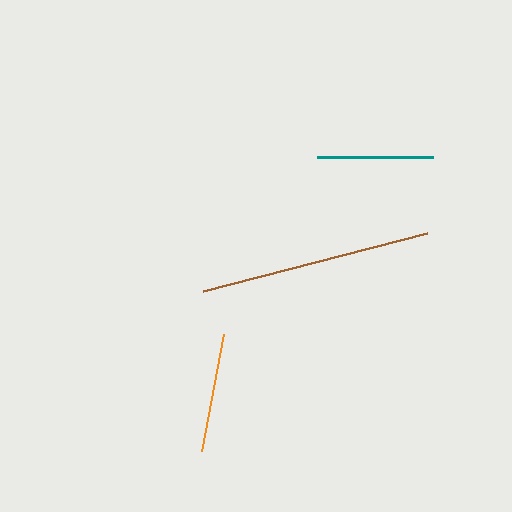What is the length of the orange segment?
The orange segment is approximately 120 pixels long.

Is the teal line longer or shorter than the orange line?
The orange line is longer than the teal line.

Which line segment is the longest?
The brown line is the longest at approximately 231 pixels.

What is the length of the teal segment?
The teal segment is approximately 116 pixels long.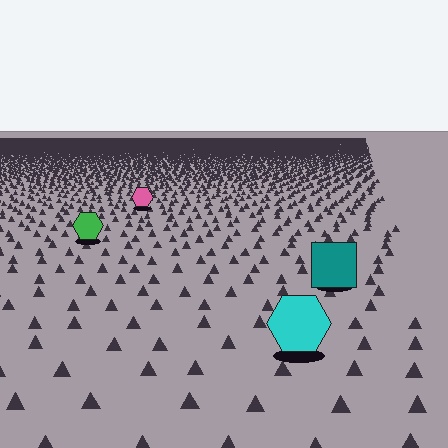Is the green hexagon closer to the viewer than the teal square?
No. The teal square is closer — you can tell from the texture gradient: the ground texture is coarser near it.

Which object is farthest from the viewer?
The pink hexagon is farthest from the viewer. It appears smaller and the ground texture around it is denser.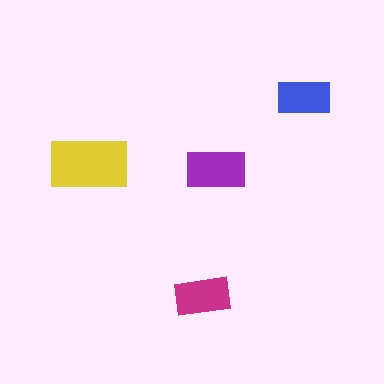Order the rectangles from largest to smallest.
the yellow one, the purple one, the magenta one, the blue one.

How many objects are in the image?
There are 4 objects in the image.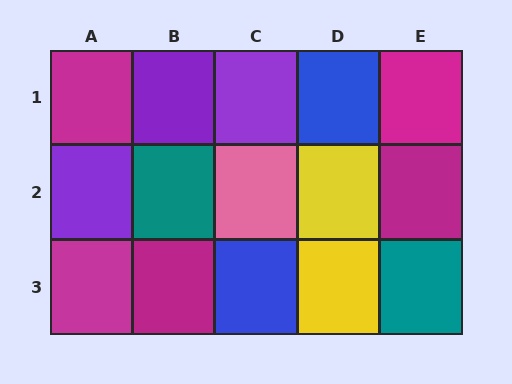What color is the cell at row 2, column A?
Purple.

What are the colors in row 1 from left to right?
Magenta, purple, purple, blue, magenta.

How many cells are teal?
2 cells are teal.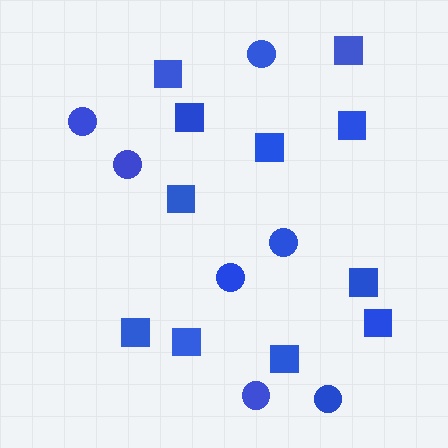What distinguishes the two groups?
There are 2 groups: one group of circles (7) and one group of squares (11).